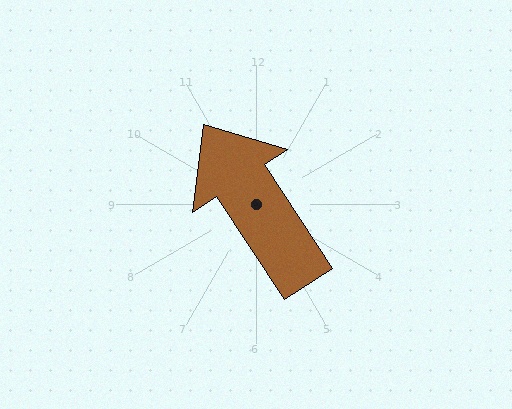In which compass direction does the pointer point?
Northwest.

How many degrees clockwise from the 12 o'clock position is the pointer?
Approximately 326 degrees.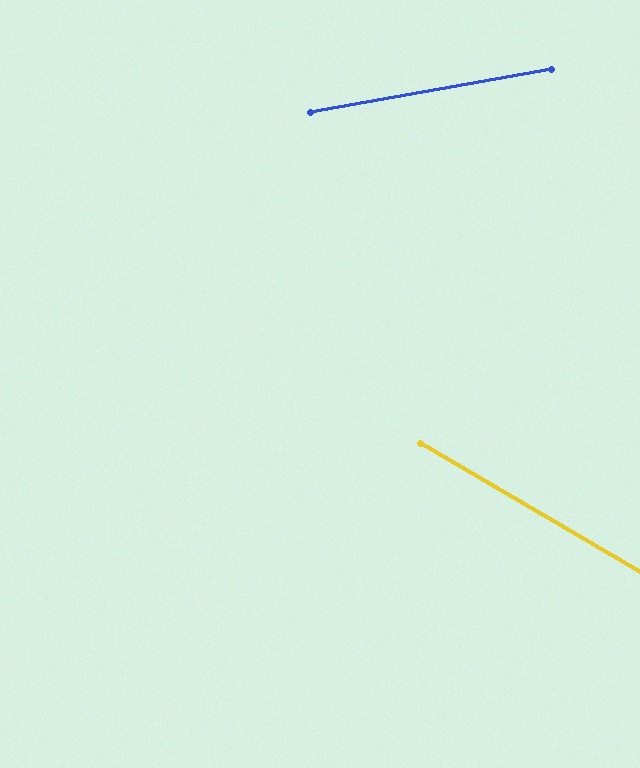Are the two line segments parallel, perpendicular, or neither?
Neither parallel nor perpendicular — they differ by about 40°.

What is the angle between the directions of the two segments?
Approximately 40 degrees.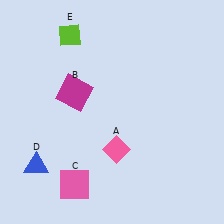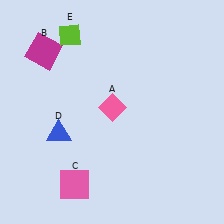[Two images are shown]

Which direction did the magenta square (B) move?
The magenta square (B) moved up.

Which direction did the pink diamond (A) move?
The pink diamond (A) moved up.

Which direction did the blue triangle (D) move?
The blue triangle (D) moved up.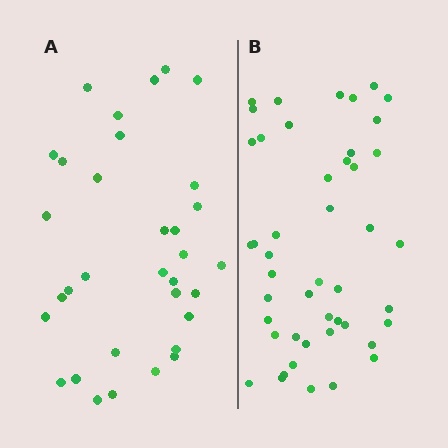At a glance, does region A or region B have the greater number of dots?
Region B (the right region) has more dots.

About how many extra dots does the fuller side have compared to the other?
Region B has approximately 15 more dots than region A.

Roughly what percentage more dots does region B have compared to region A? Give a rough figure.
About 40% more.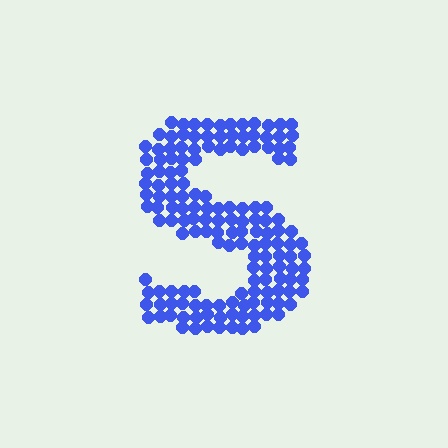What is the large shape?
The large shape is the letter S.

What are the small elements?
The small elements are circles.